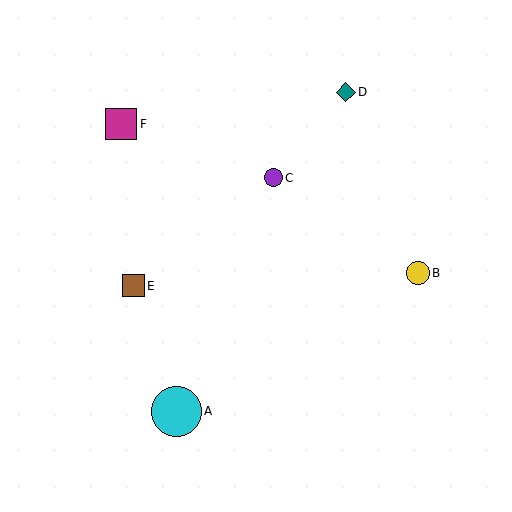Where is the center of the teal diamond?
The center of the teal diamond is at (346, 92).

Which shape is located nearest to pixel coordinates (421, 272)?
The yellow circle (labeled B) at (418, 273) is nearest to that location.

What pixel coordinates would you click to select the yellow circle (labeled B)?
Click at (418, 273) to select the yellow circle B.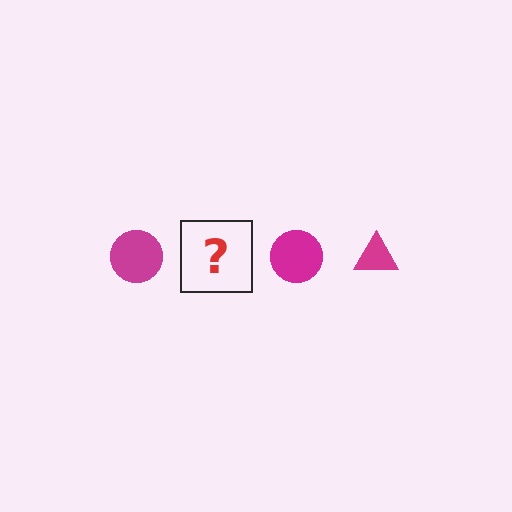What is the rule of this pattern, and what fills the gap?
The rule is that the pattern cycles through circle, triangle shapes in magenta. The gap should be filled with a magenta triangle.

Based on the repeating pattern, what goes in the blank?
The blank should be a magenta triangle.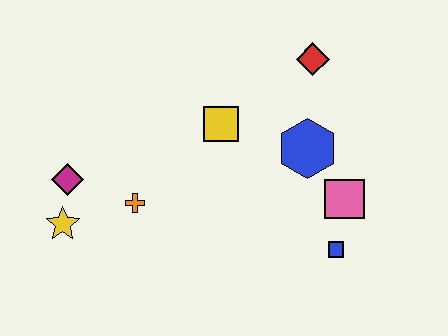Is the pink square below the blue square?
No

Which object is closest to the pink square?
The blue square is closest to the pink square.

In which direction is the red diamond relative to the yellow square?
The red diamond is to the right of the yellow square.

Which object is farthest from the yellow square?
The yellow star is farthest from the yellow square.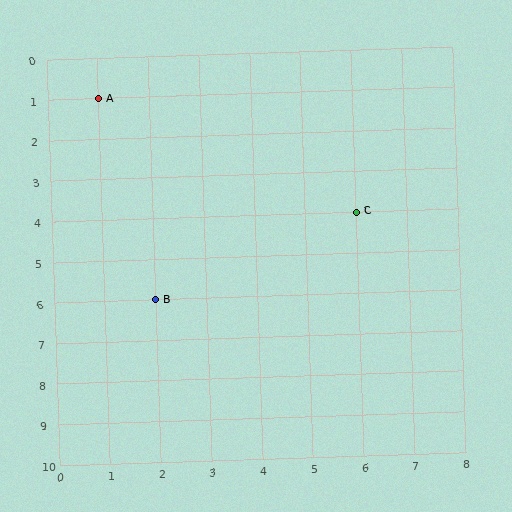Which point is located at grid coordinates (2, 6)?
Point B is at (2, 6).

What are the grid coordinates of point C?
Point C is at grid coordinates (6, 4).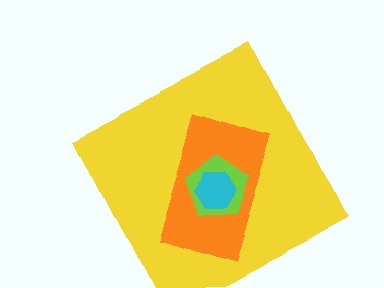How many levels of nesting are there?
4.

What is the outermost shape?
The yellow square.